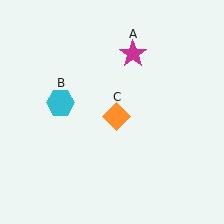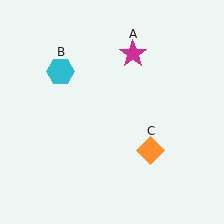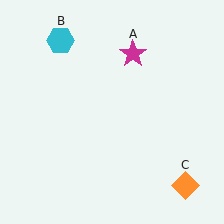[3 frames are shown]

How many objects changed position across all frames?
2 objects changed position: cyan hexagon (object B), orange diamond (object C).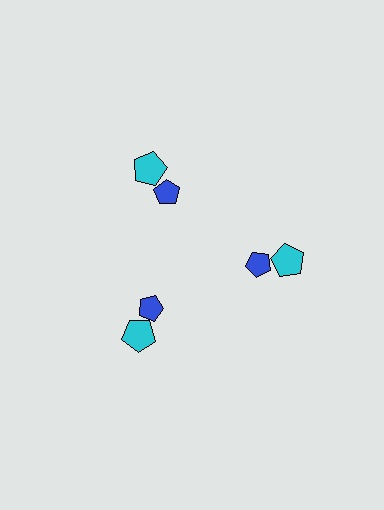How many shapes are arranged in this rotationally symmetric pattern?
There are 6 shapes, arranged in 3 groups of 2.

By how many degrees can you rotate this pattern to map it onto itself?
The pattern maps onto itself every 120 degrees of rotation.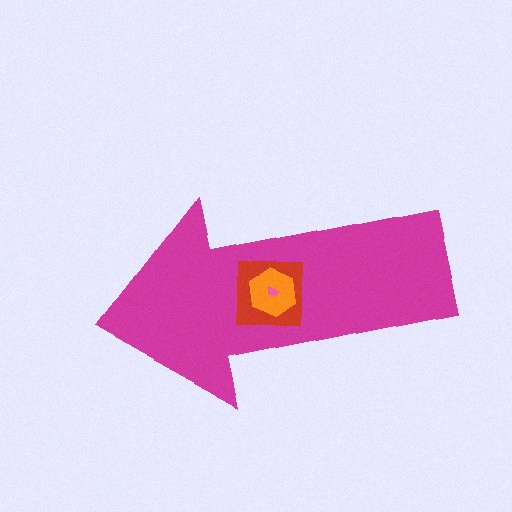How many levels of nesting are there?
4.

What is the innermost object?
The pink trapezoid.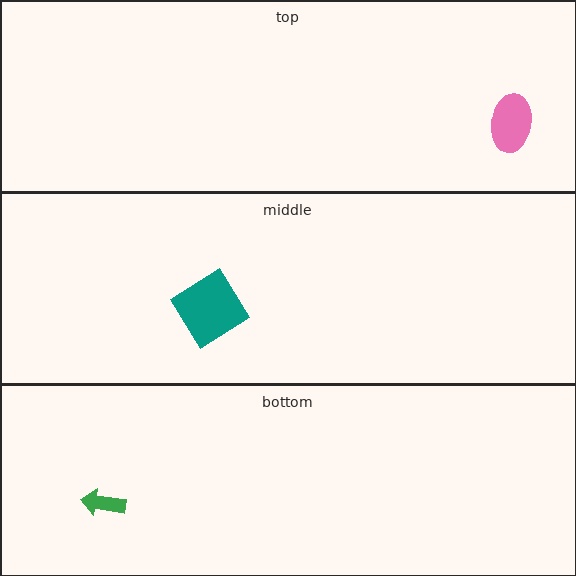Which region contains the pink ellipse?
The top region.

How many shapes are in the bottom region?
1.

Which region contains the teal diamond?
The middle region.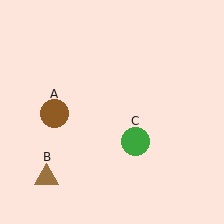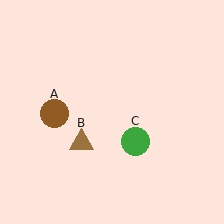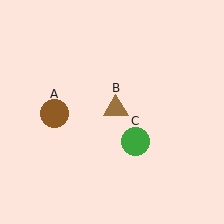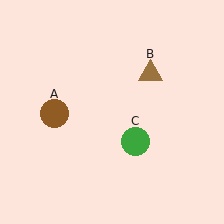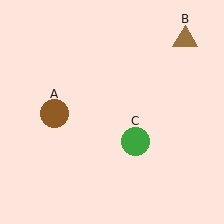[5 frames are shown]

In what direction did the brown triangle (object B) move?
The brown triangle (object B) moved up and to the right.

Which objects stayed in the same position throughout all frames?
Brown circle (object A) and green circle (object C) remained stationary.